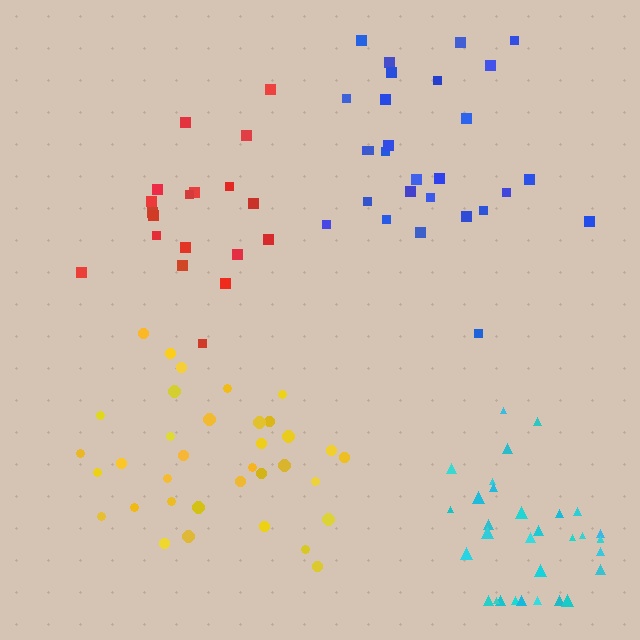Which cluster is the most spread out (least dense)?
Red.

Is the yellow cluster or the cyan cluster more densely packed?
Yellow.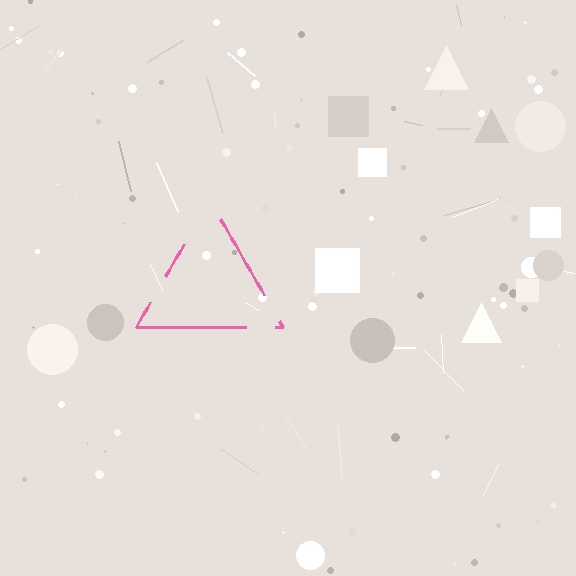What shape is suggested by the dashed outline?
The dashed outline suggests a triangle.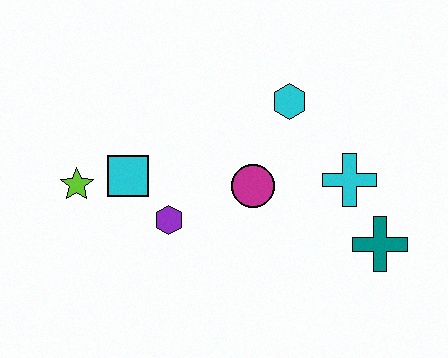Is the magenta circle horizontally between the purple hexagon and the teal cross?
Yes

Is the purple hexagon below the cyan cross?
Yes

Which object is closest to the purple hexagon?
The cyan square is closest to the purple hexagon.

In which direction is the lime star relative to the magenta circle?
The lime star is to the left of the magenta circle.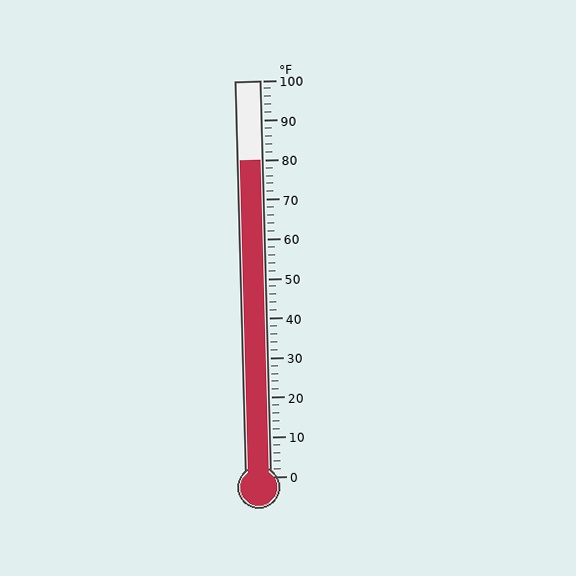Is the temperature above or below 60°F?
The temperature is above 60°F.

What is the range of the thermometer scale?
The thermometer scale ranges from 0°F to 100°F.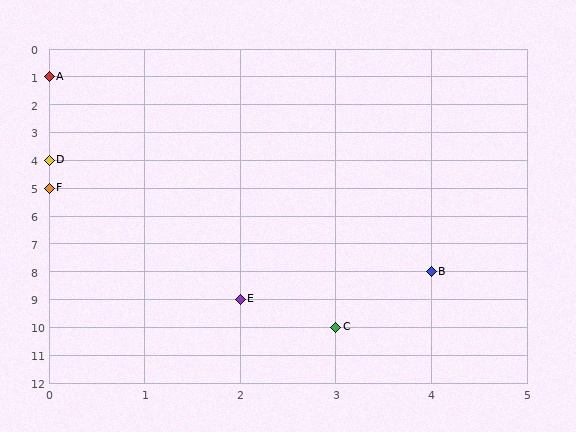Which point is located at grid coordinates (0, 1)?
Point A is at (0, 1).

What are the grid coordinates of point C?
Point C is at grid coordinates (3, 10).